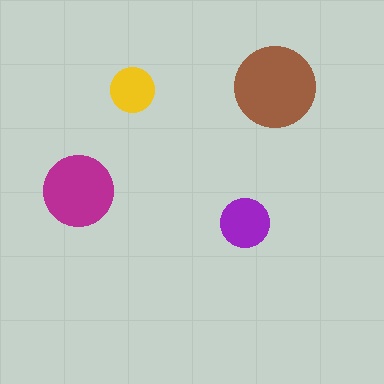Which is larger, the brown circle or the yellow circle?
The brown one.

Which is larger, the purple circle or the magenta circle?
The magenta one.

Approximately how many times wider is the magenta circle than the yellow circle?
About 1.5 times wider.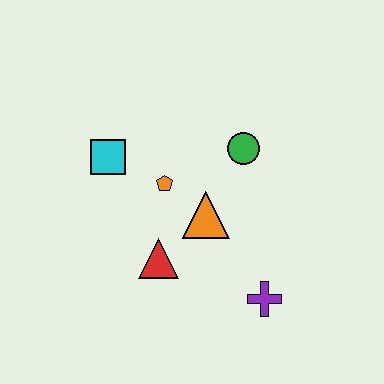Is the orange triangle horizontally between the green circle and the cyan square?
Yes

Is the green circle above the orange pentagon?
Yes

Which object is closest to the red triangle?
The orange triangle is closest to the red triangle.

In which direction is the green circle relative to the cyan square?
The green circle is to the right of the cyan square.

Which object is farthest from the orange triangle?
The cyan square is farthest from the orange triangle.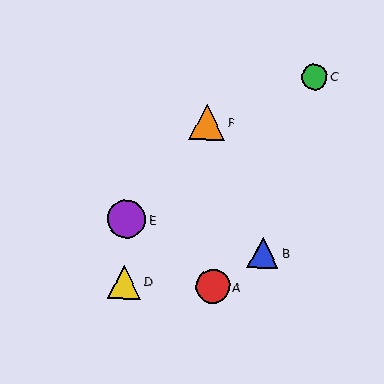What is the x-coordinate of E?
Object E is at x≈127.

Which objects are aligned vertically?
Objects D, E are aligned vertically.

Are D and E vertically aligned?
Yes, both are at x≈124.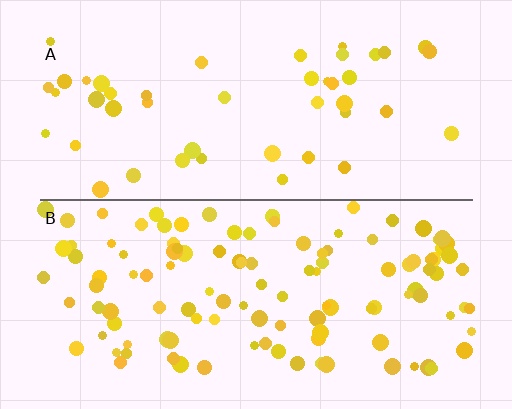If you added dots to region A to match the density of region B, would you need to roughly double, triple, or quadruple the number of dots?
Approximately triple.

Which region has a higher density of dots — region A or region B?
B (the bottom).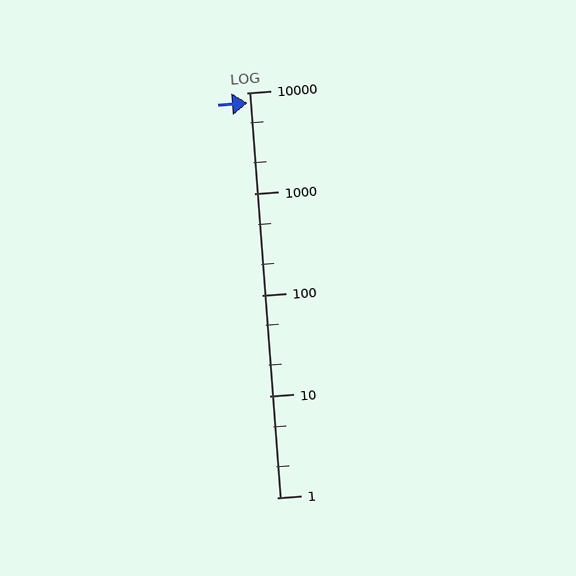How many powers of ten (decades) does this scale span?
The scale spans 4 decades, from 1 to 10000.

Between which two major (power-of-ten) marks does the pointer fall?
The pointer is between 1000 and 10000.